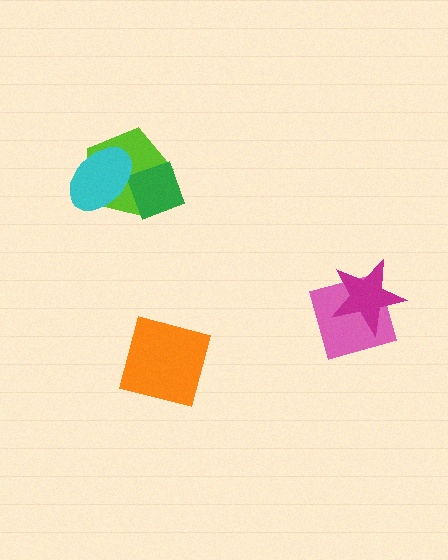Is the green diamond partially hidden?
Yes, it is partially covered by another shape.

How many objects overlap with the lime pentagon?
2 objects overlap with the lime pentagon.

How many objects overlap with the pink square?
1 object overlaps with the pink square.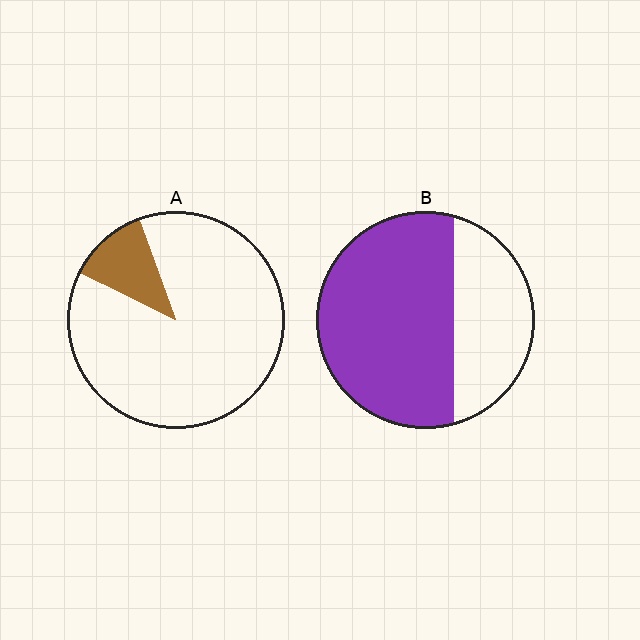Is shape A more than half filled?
No.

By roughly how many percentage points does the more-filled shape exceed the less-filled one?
By roughly 55 percentage points (B over A).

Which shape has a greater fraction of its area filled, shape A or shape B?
Shape B.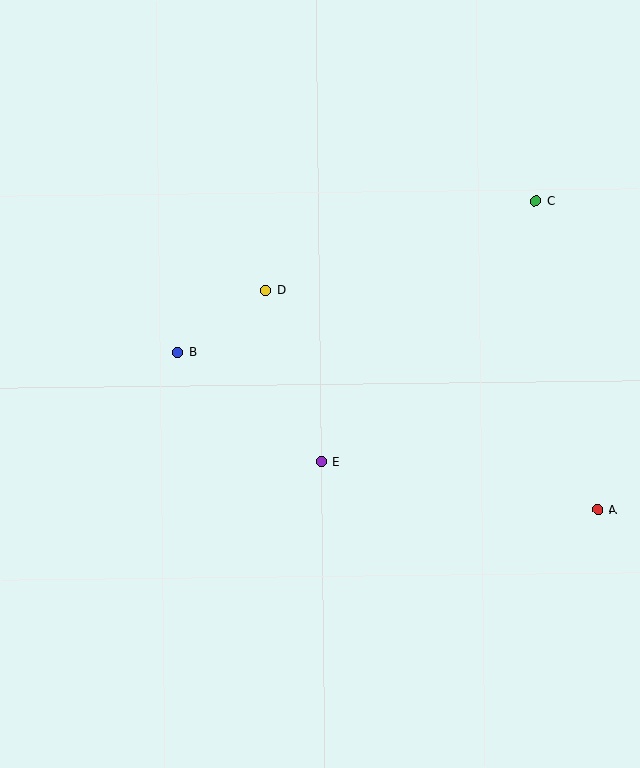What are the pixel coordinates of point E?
Point E is at (321, 462).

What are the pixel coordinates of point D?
Point D is at (265, 290).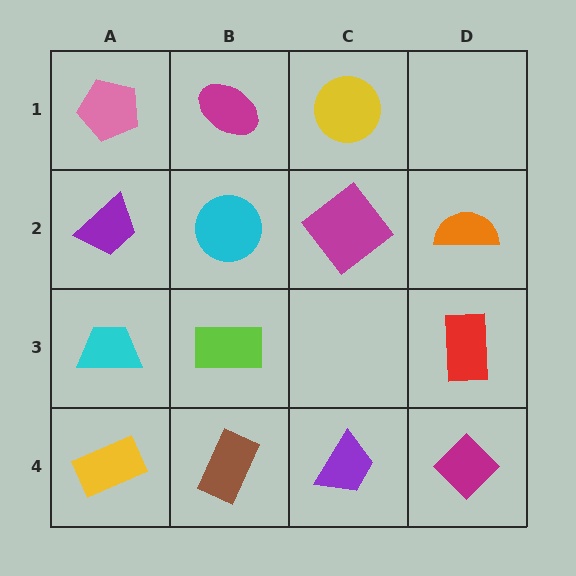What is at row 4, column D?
A magenta diamond.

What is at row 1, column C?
A yellow circle.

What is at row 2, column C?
A magenta diamond.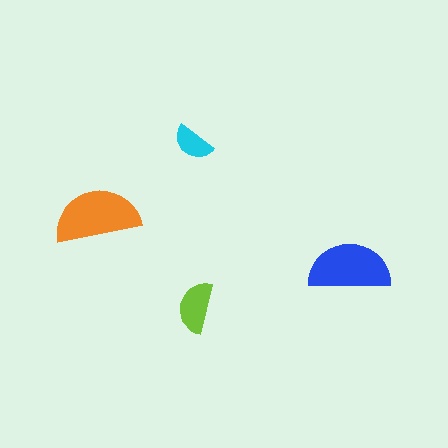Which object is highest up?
The cyan semicircle is topmost.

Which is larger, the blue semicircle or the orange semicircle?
The orange one.